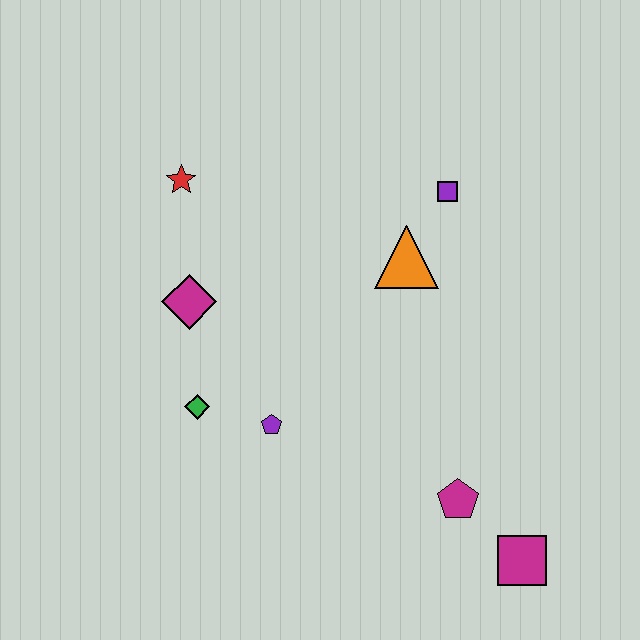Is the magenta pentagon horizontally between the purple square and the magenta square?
Yes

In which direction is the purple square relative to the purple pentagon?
The purple square is above the purple pentagon.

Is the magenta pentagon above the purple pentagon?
No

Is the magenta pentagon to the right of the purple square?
Yes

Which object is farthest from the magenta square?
The red star is farthest from the magenta square.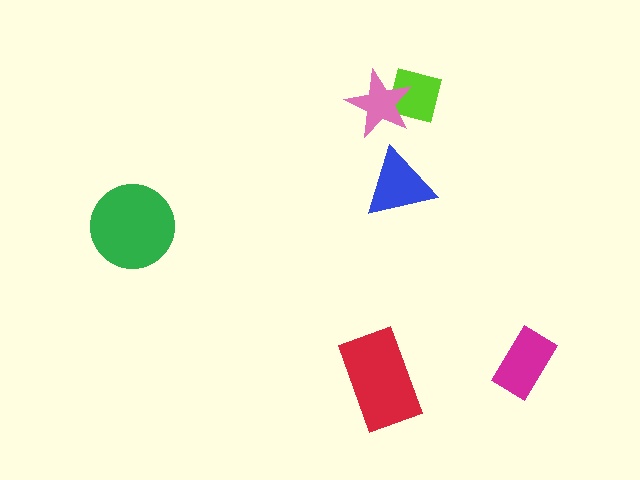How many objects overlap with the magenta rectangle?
0 objects overlap with the magenta rectangle.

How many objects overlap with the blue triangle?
0 objects overlap with the blue triangle.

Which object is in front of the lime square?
The pink star is in front of the lime square.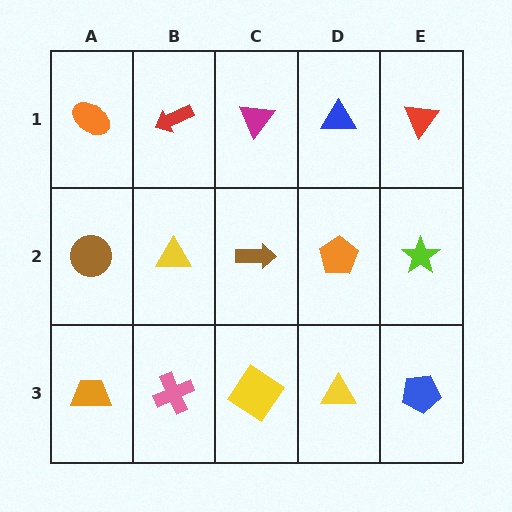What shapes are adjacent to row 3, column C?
A brown arrow (row 2, column C), a pink cross (row 3, column B), a yellow triangle (row 3, column D).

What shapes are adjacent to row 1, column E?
A lime star (row 2, column E), a blue triangle (row 1, column D).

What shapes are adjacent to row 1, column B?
A yellow triangle (row 2, column B), an orange ellipse (row 1, column A), a magenta triangle (row 1, column C).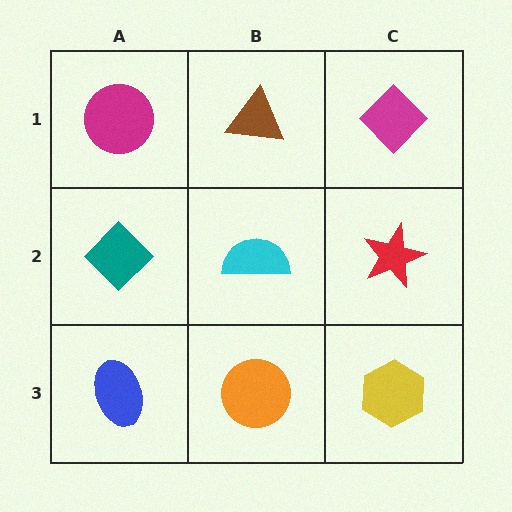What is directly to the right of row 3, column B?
A yellow hexagon.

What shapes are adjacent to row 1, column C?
A red star (row 2, column C), a brown triangle (row 1, column B).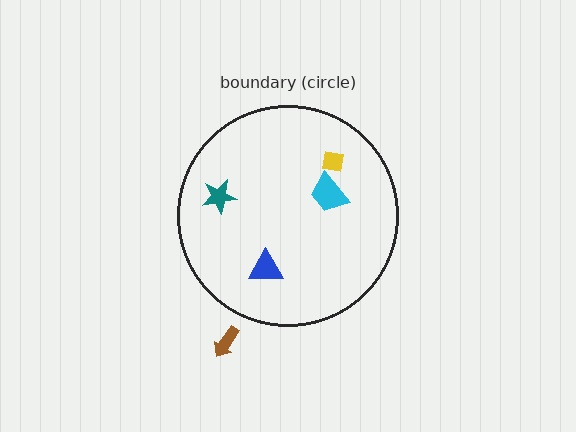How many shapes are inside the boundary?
4 inside, 1 outside.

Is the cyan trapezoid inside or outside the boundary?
Inside.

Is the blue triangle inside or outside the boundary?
Inside.